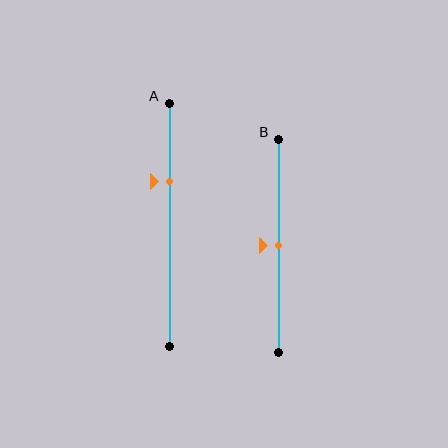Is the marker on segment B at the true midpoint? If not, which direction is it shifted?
Yes, the marker on segment B is at the true midpoint.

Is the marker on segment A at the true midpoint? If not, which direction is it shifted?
No, the marker on segment A is shifted upward by about 18% of the segment length.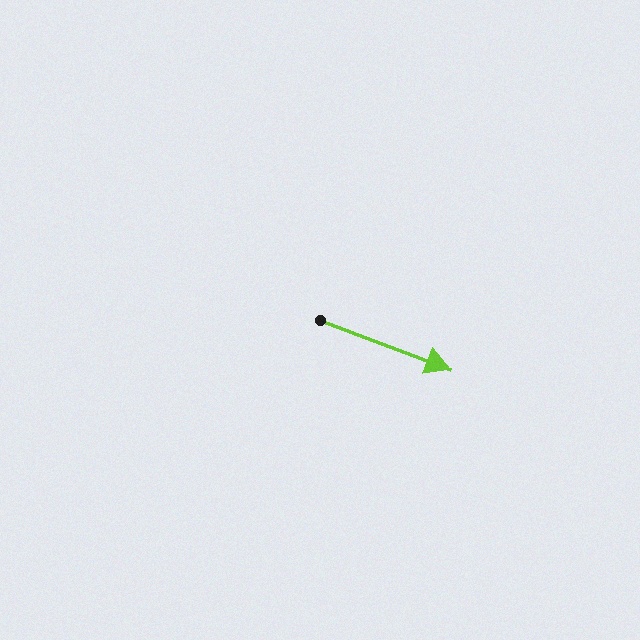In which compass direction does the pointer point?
East.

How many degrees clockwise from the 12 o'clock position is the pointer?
Approximately 111 degrees.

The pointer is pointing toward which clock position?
Roughly 4 o'clock.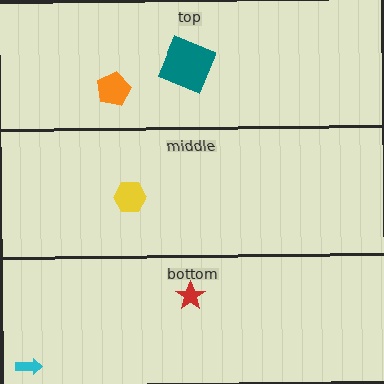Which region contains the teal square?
The top region.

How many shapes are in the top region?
2.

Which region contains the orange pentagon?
The top region.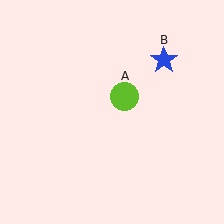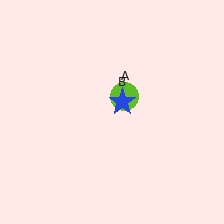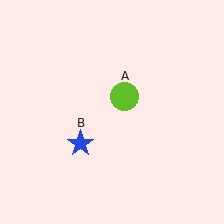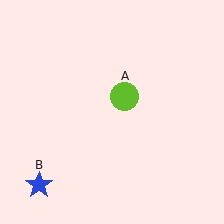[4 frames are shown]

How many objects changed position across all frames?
1 object changed position: blue star (object B).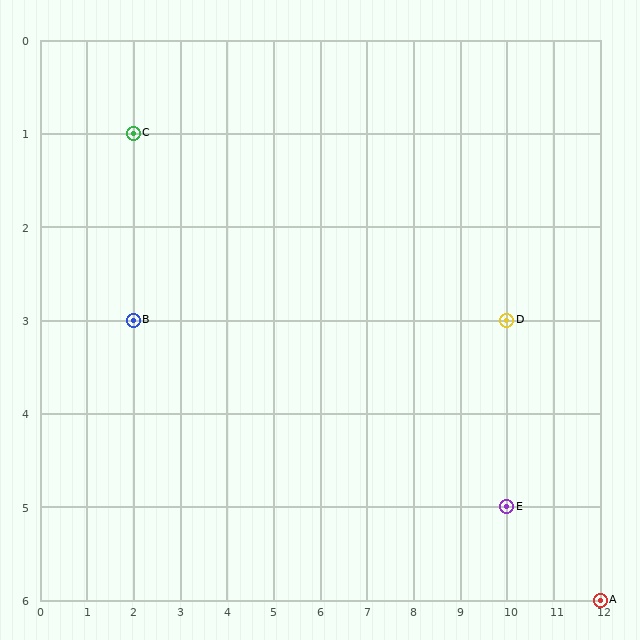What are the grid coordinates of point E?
Point E is at grid coordinates (10, 5).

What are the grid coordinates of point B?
Point B is at grid coordinates (2, 3).